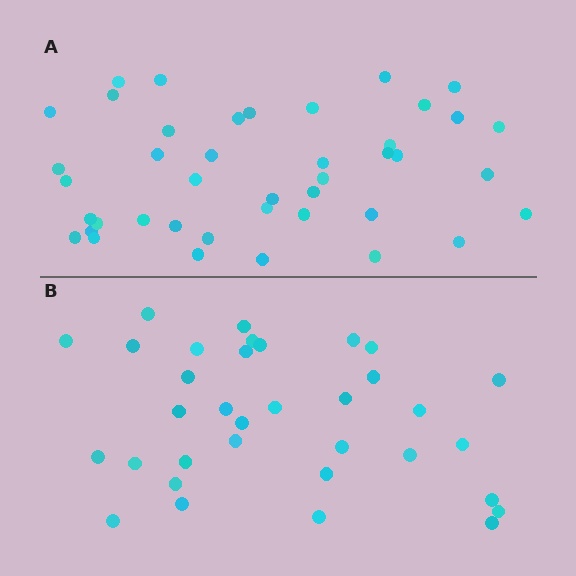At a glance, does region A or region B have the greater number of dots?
Region A (the top region) has more dots.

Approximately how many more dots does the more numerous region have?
Region A has roughly 8 or so more dots than region B.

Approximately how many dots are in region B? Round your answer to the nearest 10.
About 30 dots. (The exact count is 34, which rounds to 30.)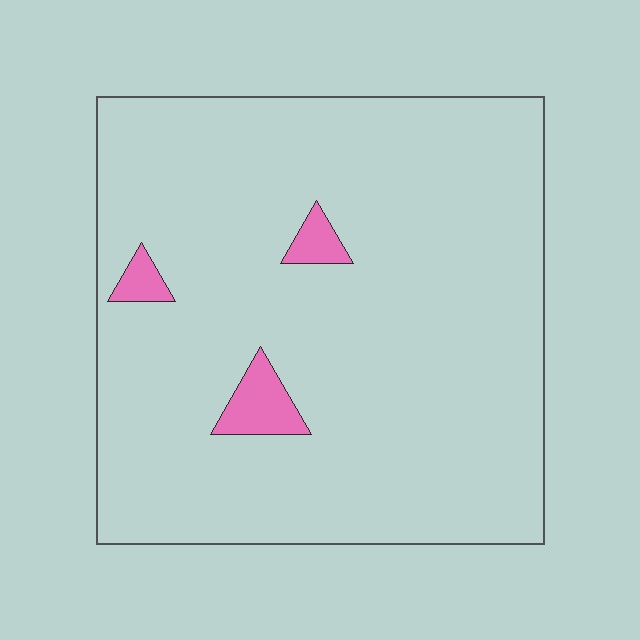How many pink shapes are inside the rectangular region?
3.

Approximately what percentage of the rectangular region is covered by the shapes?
Approximately 5%.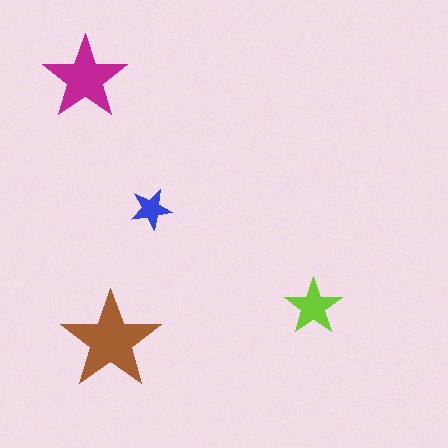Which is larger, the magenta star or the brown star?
The brown one.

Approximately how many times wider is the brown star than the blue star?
About 2.5 times wider.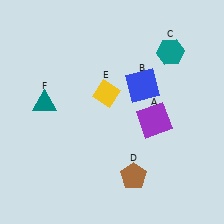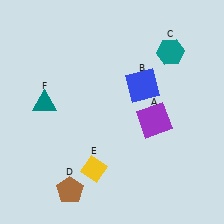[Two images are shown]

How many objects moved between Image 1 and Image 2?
2 objects moved between the two images.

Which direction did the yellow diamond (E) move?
The yellow diamond (E) moved down.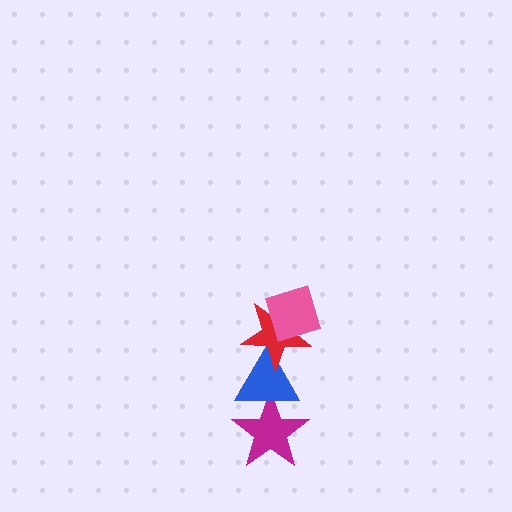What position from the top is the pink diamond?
The pink diamond is 1st from the top.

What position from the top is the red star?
The red star is 2nd from the top.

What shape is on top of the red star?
The pink diamond is on top of the red star.